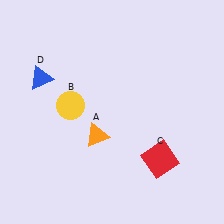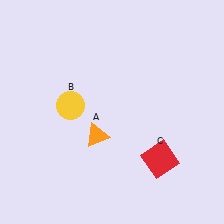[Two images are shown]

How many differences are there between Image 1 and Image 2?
There is 1 difference between the two images.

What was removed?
The blue triangle (D) was removed in Image 2.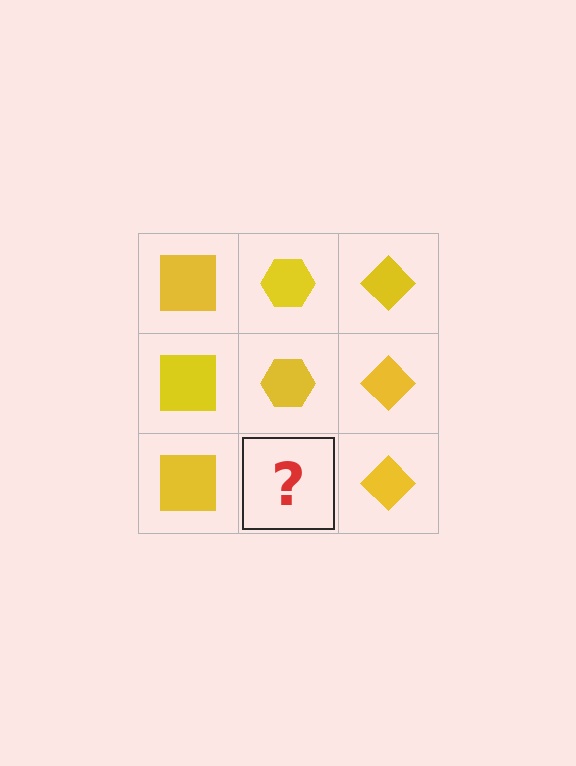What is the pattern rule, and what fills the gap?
The rule is that each column has a consistent shape. The gap should be filled with a yellow hexagon.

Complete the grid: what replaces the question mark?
The question mark should be replaced with a yellow hexagon.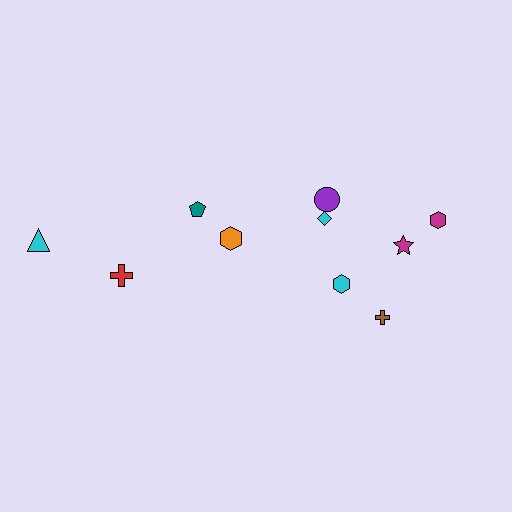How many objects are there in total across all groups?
There are 10 objects.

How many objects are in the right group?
There are 6 objects.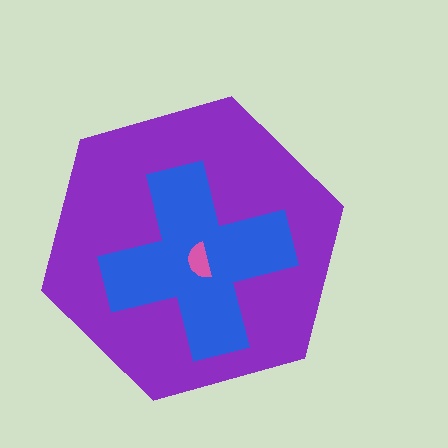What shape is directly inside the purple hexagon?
The blue cross.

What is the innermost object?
The pink semicircle.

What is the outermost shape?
The purple hexagon.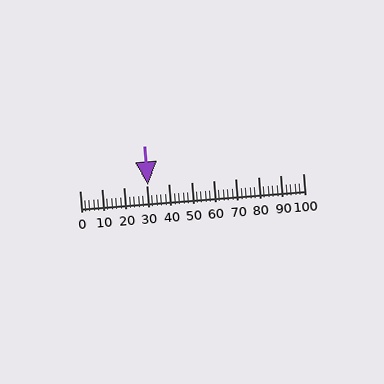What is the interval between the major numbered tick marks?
The major tick marks are spaced 10 units apart.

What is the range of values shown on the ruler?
The ruler shows values from 0 to 100.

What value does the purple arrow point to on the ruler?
The purple arrow points to approximately 31.